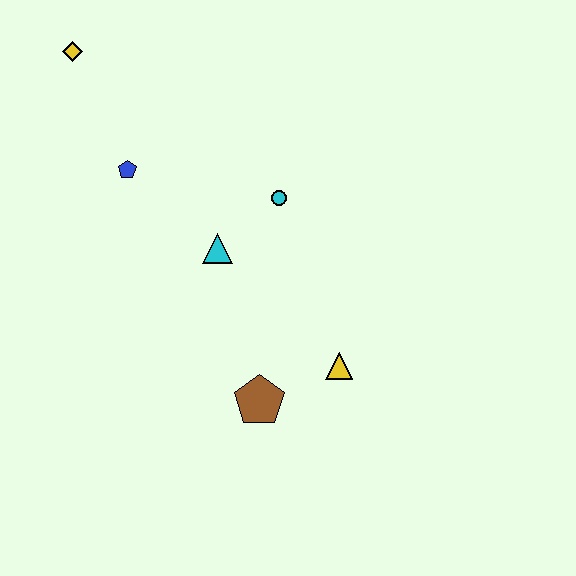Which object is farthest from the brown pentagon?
The yellow diamond is farthest from the brown pentagon.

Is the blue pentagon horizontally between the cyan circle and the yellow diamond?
Yes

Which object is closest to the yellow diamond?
The blue pentagon is closest to the yellow diamond.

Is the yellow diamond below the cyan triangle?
No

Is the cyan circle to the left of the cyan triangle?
No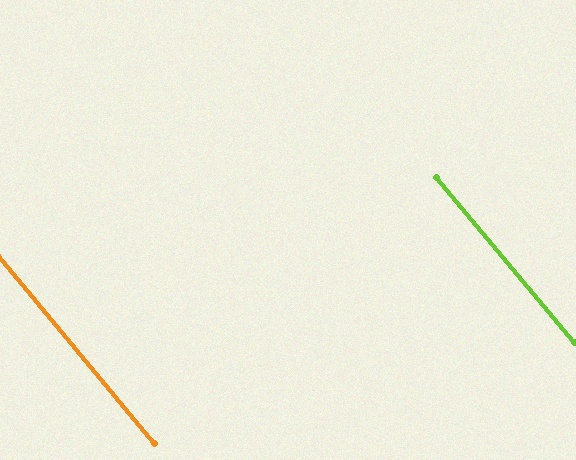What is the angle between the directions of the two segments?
Approximately 0 degrees.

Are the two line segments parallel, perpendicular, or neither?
Parallel — their directions differ by only 0.1°.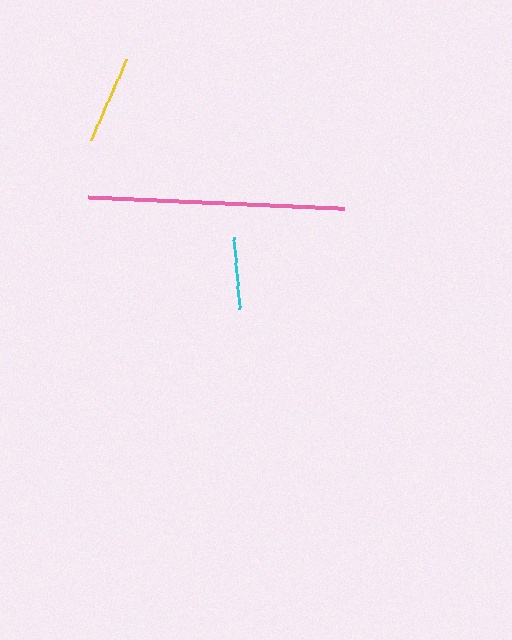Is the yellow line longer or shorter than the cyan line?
The yellow line is longer than the cyan line.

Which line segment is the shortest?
The cyan line is the shortest at approximately 73 pixels.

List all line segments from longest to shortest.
From longest to shortest: pink, yellow, cyan.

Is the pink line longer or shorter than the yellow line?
The pink line is longer than the yellow line.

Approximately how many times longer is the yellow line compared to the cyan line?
The yellow line is approximately 1.2 times the length of the cyan line.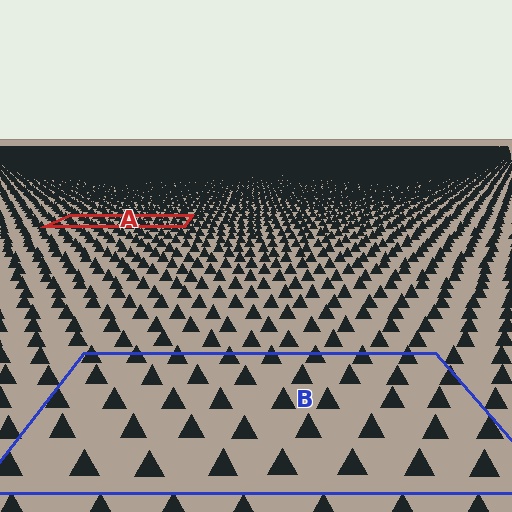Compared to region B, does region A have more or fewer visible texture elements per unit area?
Region A has more texture elements per unit area — they are packed more densely because it is farther away.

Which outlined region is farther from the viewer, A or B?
Region A is farther from the viewer — the texture elements inside it appear smaller and more densely packed.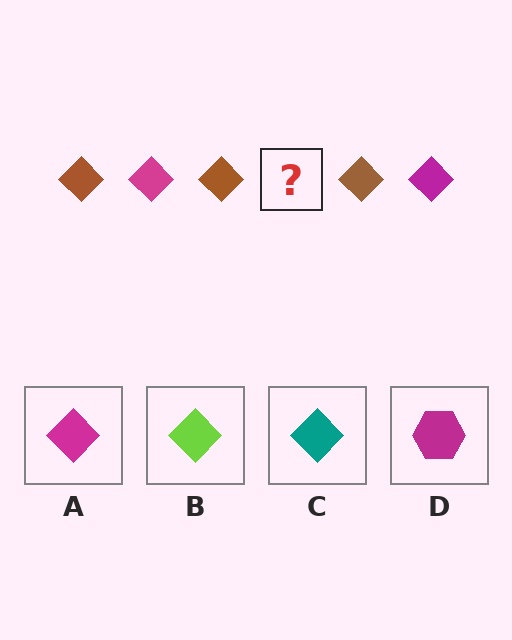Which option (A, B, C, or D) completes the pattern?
A.